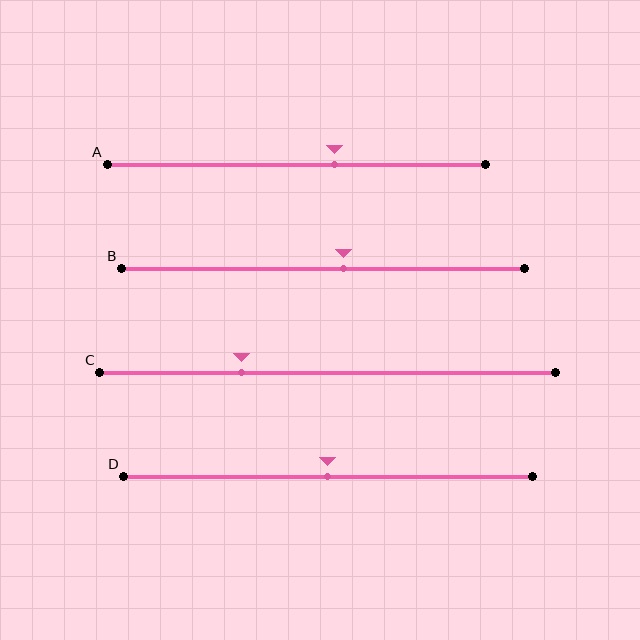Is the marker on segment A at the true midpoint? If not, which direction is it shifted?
No, the marker on segment A is shifted to the right by about 10% of the segment length.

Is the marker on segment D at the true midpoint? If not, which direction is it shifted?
Yes, the marker on segment D is at the true midpoint.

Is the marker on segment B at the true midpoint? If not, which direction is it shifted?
No, the marker on segment B is shifted to the right by about 5% of the segment length.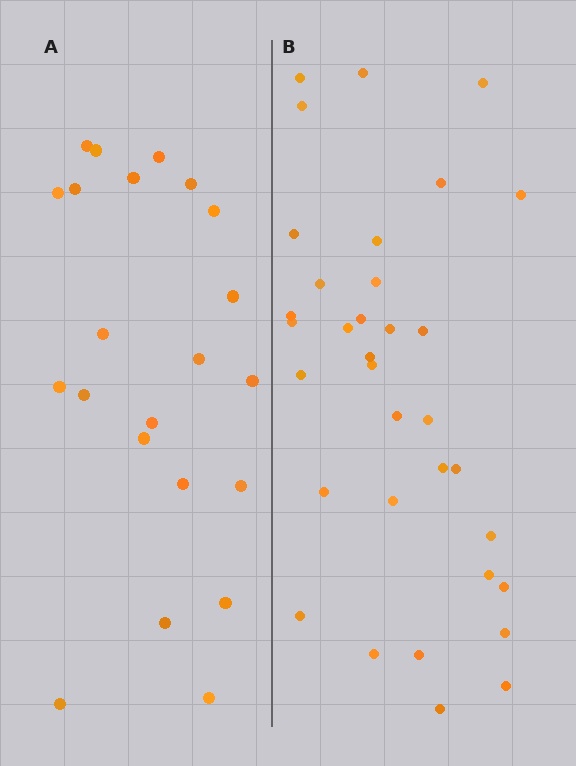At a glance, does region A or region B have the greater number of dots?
Region B (the right region) has more dots.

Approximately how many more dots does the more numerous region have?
Region B has roughly 12 or so more dots than region A.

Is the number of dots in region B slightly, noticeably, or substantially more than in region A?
Region B has substantially more. The ratio is roughly 1.5 to 1.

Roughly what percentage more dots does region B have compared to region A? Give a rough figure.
About 55% more.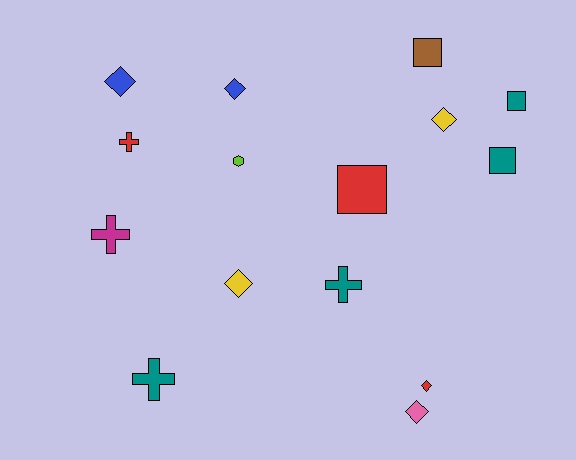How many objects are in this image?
There are 15 objects.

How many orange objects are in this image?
There are no orange objects.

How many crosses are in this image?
There are 4 crosses.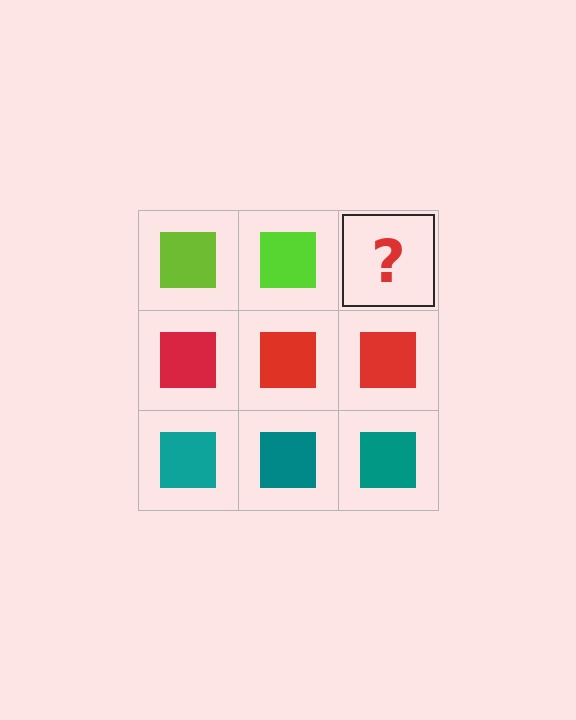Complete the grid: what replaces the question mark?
The question mark should be replaced with a lime square.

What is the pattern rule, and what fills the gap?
The rule is that each row has a consistent color. The gap should be filled with a lime square.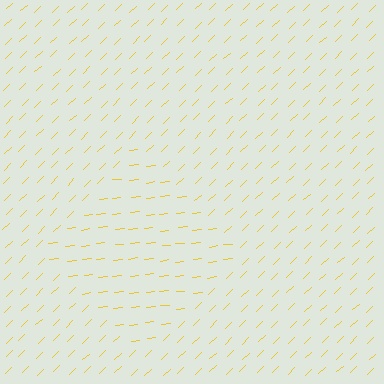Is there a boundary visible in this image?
Yes, there is a texture boundary formed by a change in line orientation.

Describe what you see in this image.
The image is filled with small yellow line segments. A diamond region in the image has lines oriented differently from the surrounding lines, creating a visible texture boundary.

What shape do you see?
I see a diamond.